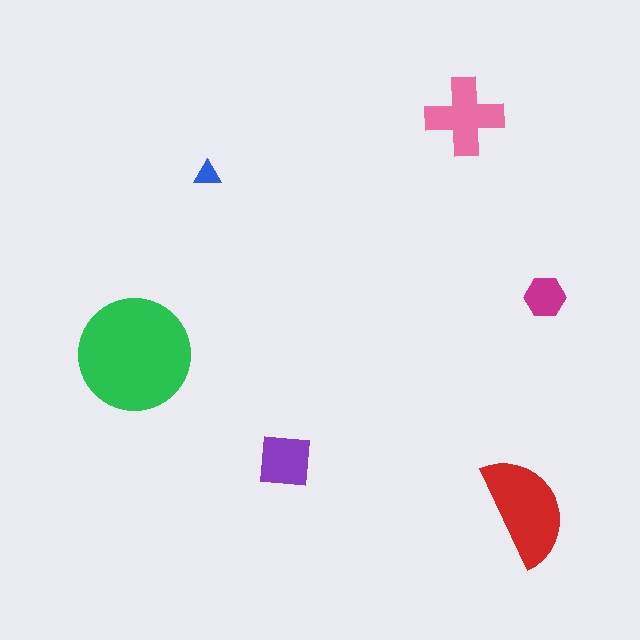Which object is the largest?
The green circle.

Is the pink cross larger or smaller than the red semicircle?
Smaller.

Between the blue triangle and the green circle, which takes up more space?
The green circle.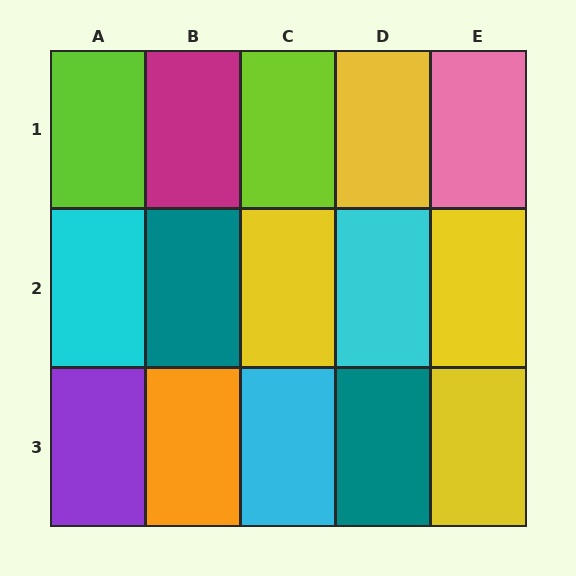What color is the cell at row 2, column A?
Cyan.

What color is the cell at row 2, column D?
Cyan.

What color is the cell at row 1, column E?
Pink.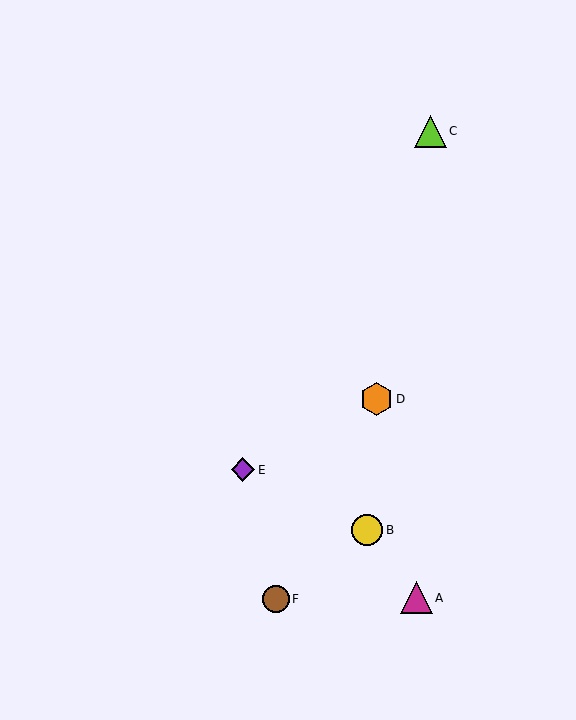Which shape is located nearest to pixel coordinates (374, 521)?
The yellow circle (labeled B) at (367, 530) is nearest to that location.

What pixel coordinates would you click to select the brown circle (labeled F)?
Click at (276, 599) to select the brown circle F.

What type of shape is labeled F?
Shape F is a brown circle.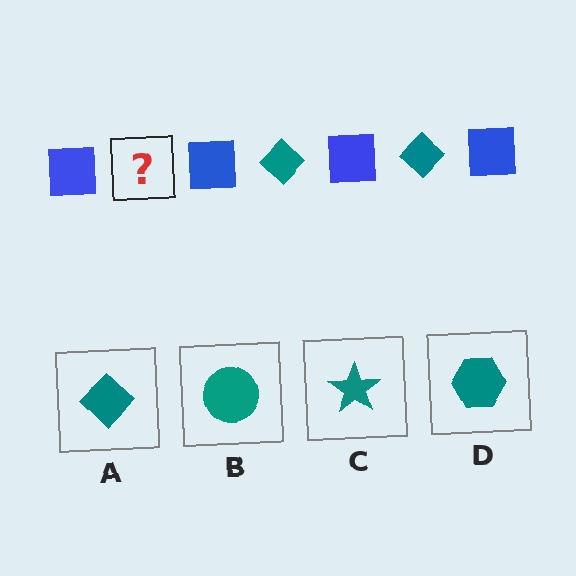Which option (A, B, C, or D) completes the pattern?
A.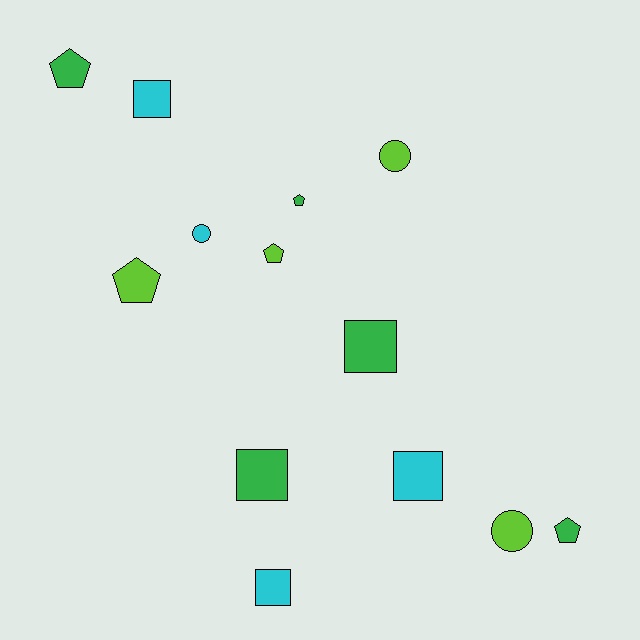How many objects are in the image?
There are 13 objects.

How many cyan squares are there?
There are 3 cyan squares.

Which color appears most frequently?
Green, with 5 objects.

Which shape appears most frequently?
Pentagon, with 5 objects.